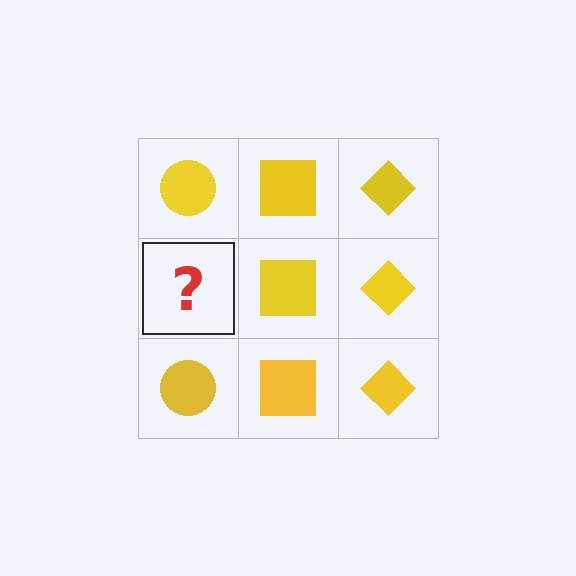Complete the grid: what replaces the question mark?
The question mark should be replaced with a yellow circle.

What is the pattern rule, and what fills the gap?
The rule is that each column has a consistent shape. The gap should be filled with a yellow circle.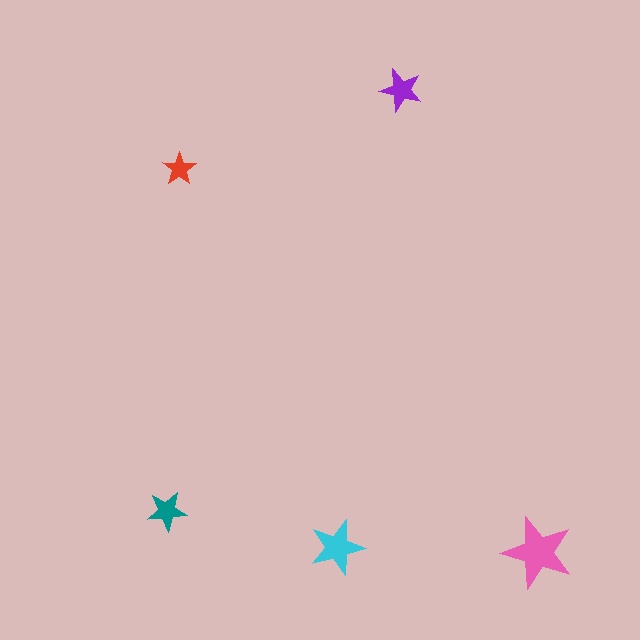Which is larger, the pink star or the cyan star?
The pink one.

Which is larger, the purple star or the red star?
The purple one.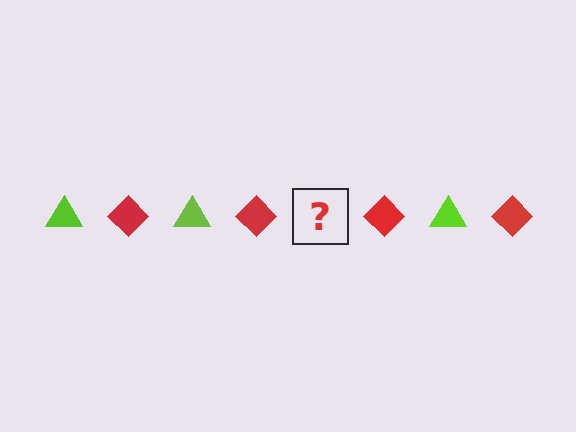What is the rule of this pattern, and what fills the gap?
The rule is that the pattern alternates between lime triangle and red diamond. The gap should be filled with a lime triangle.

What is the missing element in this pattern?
The missing element is a lime triangle.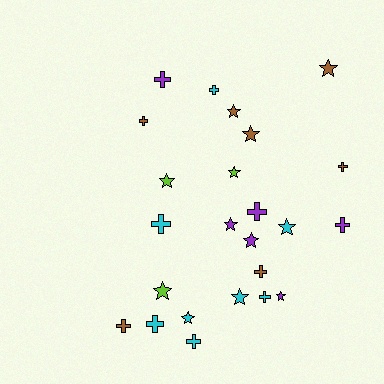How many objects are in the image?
There are 24 objects.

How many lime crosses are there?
There are no lime crosses.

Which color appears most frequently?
Cyan, with 8 objects.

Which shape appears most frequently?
Cross, with 12 objects.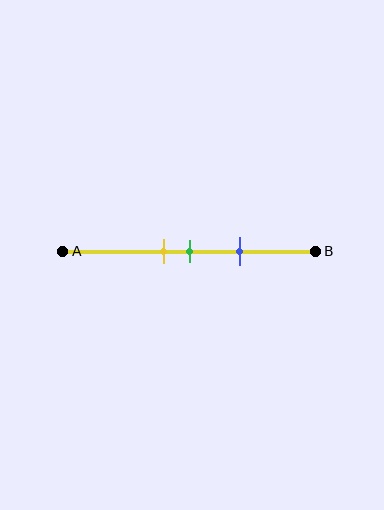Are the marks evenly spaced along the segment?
Yes, the marks are approximately evenly spaced.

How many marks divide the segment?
There are 3 marks dividing the segment.